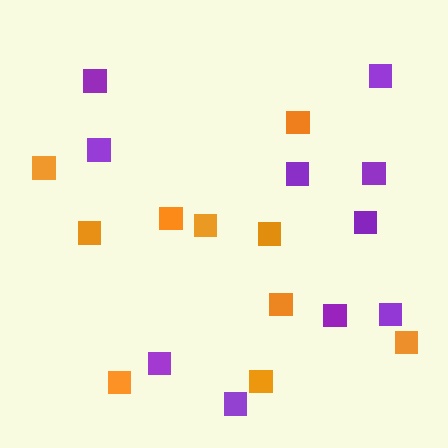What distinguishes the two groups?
There are 2 groups: one group of orange squares (10) and one group of purple squares (10).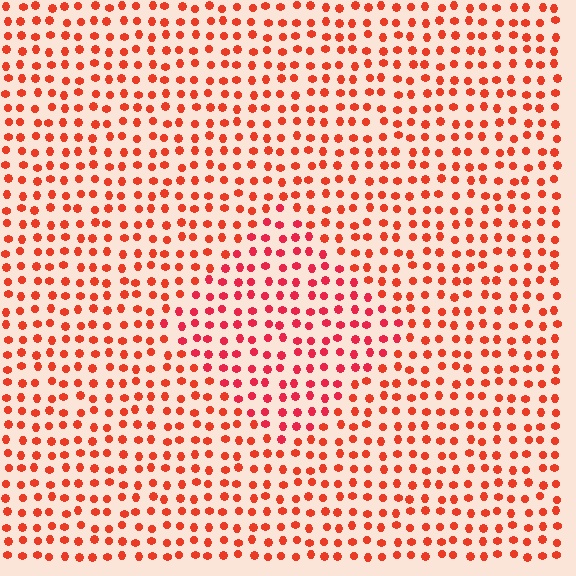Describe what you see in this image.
The image is filled with small red elements in a uniform arrangement. A diamond-shaped region is visible where the elements are tinted to a slightly different hue, forming a subtle color boundary.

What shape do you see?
I see a diamond.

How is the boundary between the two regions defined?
The boundary is defined purely by a slight shift in hue (about 18 degrees). Spacing, size, and orientation are identical on both sides.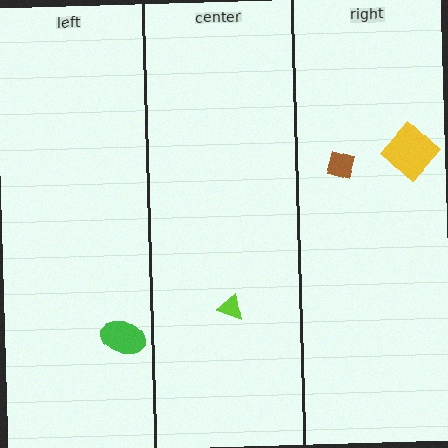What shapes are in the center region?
The lime triangle.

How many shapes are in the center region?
1.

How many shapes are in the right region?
2.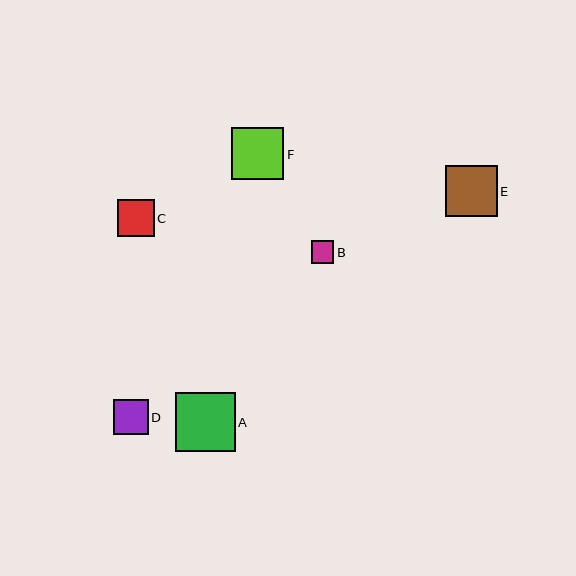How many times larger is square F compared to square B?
Square F is approximately 2.3 times the size of square B.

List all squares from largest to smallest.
From largest to smallest: A, F, E, C, D, B.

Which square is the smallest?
Square B is the smallest with a size of approximately 23 pixels.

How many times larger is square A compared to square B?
Square A is approximately 2.6 times the size of square B.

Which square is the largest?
Square A is the largest with a size of approximately 59 pixels.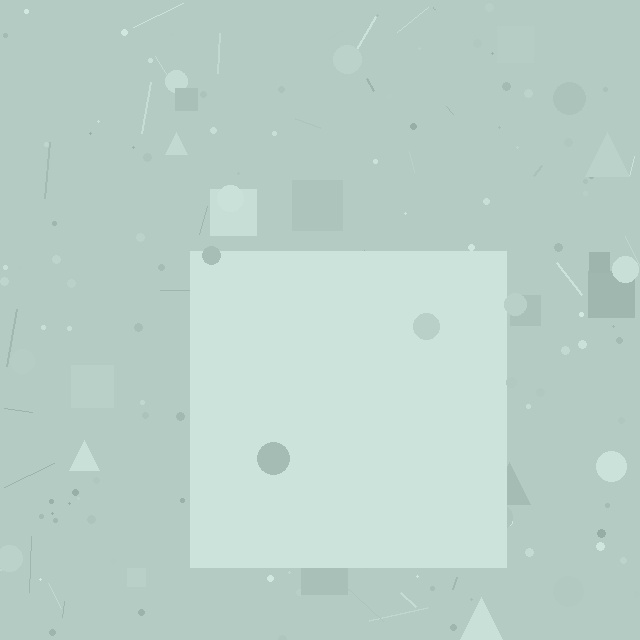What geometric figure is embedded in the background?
A square is embedded in the background.